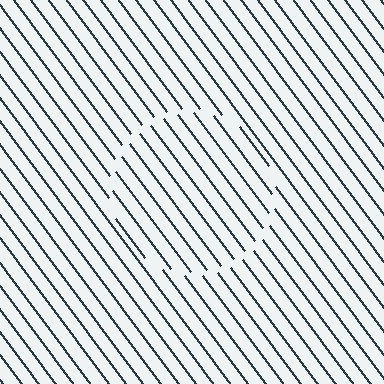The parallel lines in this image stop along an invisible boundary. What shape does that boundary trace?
An illusory circle. The interior of the shape contains the same grating, shifted by half a period — the contour is defined by the phase discontinuity where line-ends from the inner and outer gratings abut.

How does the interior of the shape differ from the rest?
The interior of the shape contains the same grating, shifted by half a period — the contour is defined by the phase discontinuity where line-ends from the inner and outer gratings abut.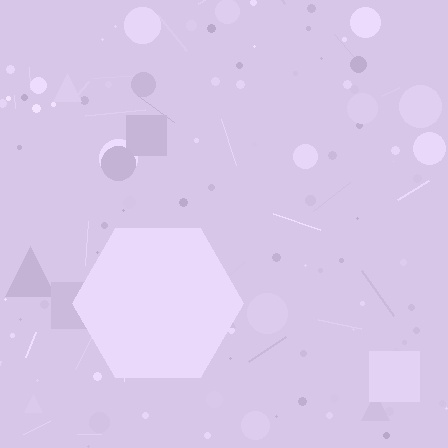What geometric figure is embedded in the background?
A hexagon is embedded in the background.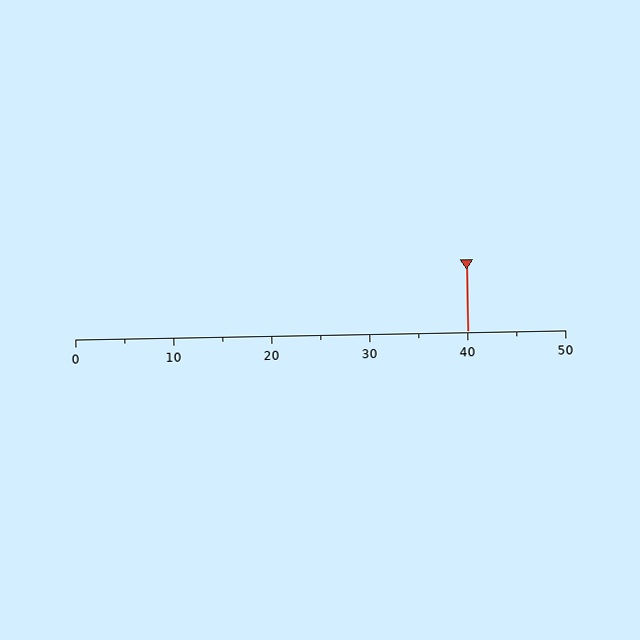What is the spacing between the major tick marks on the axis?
The major ticks are spaced 10 apart.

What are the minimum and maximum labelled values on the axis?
The axis runs from 0 to 50.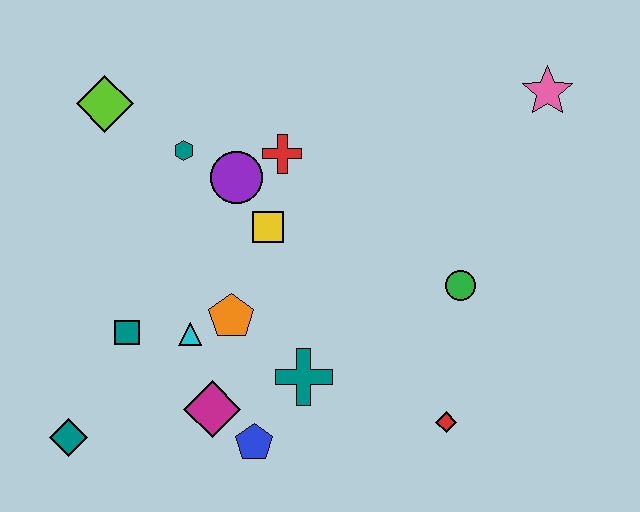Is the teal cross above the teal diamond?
Yes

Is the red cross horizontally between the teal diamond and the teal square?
No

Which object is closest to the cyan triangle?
The orange pentagon is closest to the cyan triangle.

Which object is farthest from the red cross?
The teal diamond is farthest from the red cross.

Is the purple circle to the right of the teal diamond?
Yes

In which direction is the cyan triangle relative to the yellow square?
The cyan triangle is below the yellow square.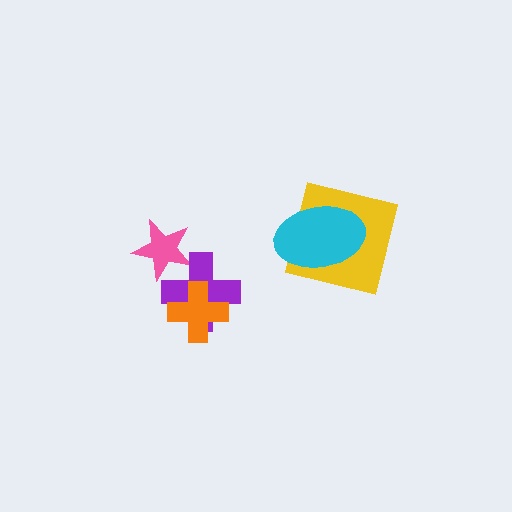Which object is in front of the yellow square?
The cyan ellipse is in front of the yellow square.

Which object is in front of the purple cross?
The orange cross is in front of the purple cross.